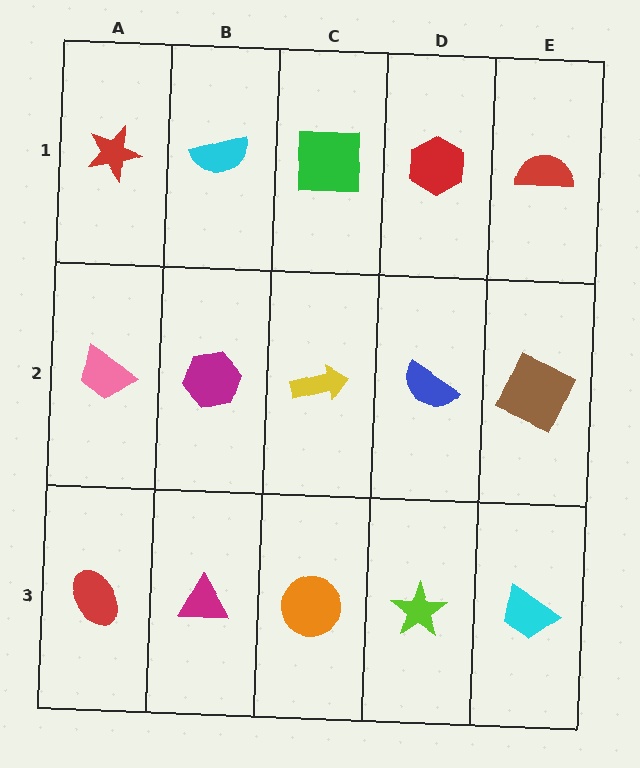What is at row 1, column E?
A red semicircle.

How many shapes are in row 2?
5 shapes.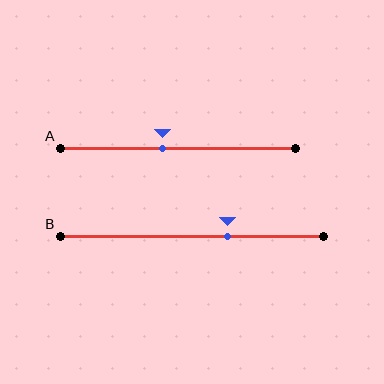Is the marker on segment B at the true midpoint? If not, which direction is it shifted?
No, the marker on segment B is shifted to the right by about 14% of the segment length.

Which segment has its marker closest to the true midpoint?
Segment A has its marker closest to the true midpoint.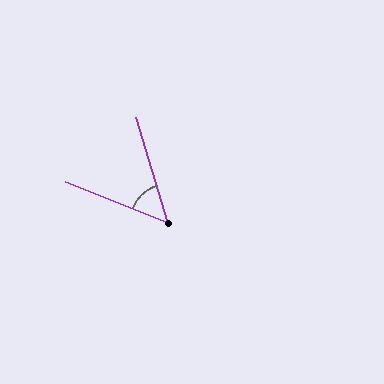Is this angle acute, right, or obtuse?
It is acute.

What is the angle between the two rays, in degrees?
Approximately 52 degrees.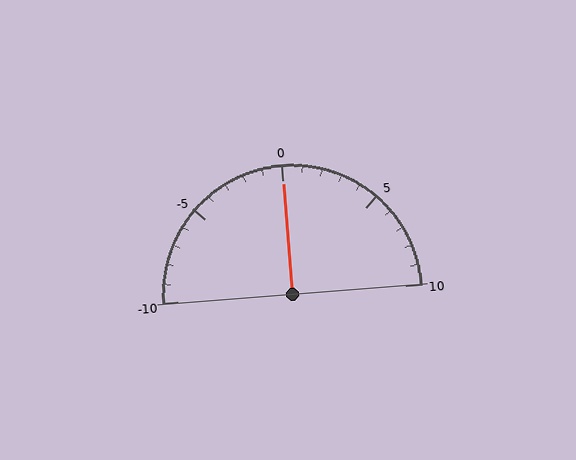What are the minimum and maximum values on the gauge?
The gauge ranges from -10 to 10.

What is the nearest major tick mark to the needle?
The nearest major tick mark is 0.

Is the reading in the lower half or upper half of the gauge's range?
The reading is in the upper half of the range (-10 to 10).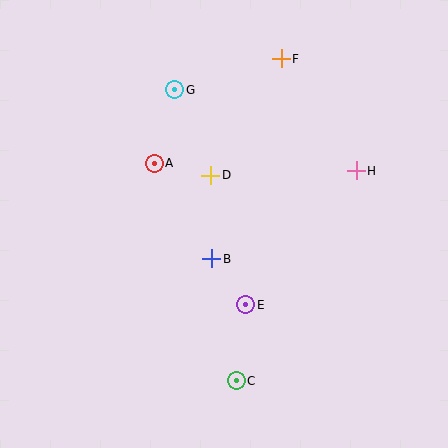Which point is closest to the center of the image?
Point B at (212, 259) is closest to the center.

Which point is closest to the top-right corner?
Point F is closest to the top-right corner.